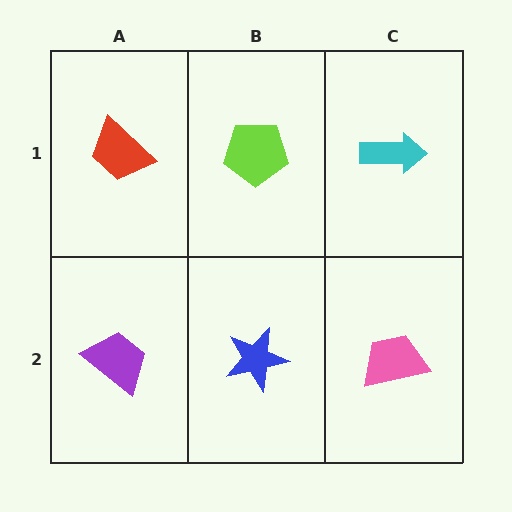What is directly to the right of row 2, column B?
A pink trapezoid.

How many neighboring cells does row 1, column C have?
2.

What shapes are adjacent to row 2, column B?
A lime pentagon (row 1, column B), a purple trapezoid (row 2, column A), a pink trapezoid (row 2, column C).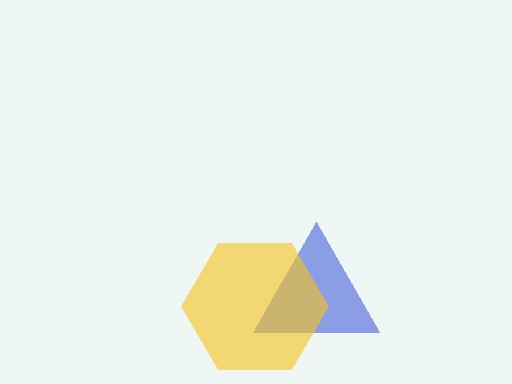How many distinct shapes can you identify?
There are 2 distinct shapes: a blue triangle, a yellow hexagon.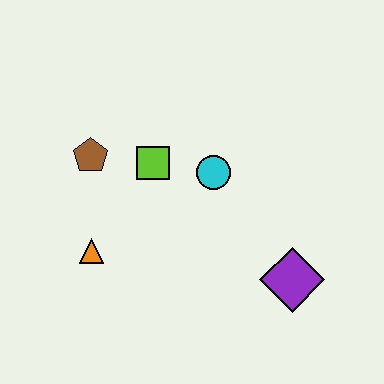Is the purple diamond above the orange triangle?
No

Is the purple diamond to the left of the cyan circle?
No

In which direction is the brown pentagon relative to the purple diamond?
The brown pentagon is to the left of the purple diamond.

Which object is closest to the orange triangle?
The brown pentagon is closest to the orange triangle.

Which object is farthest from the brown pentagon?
The purple diamond is farthest from the brown pentagon.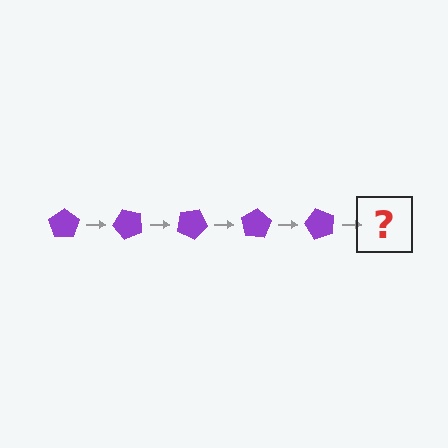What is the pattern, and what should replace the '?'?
The pattern is that the pentagon rotates 50 degrees each step. The '?' should be a purple pentagon rotated 250 degrees.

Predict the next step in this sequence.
The next step is a purple pentagon rotated 250 degrees.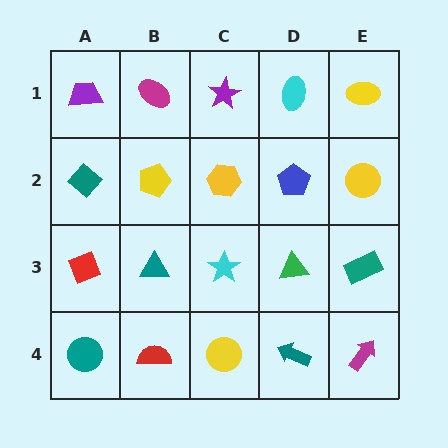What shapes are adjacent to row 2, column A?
A purple trapezoid (row 1, column A), a red diamond (row 3, column A), a yellow pentagon (row 2, column B).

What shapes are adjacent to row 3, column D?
A blue pentagon (row 2, column D), a teal arrow (row 4, column D), a cyan star (row 3, column C), a teal rectangle (row 3, column E).